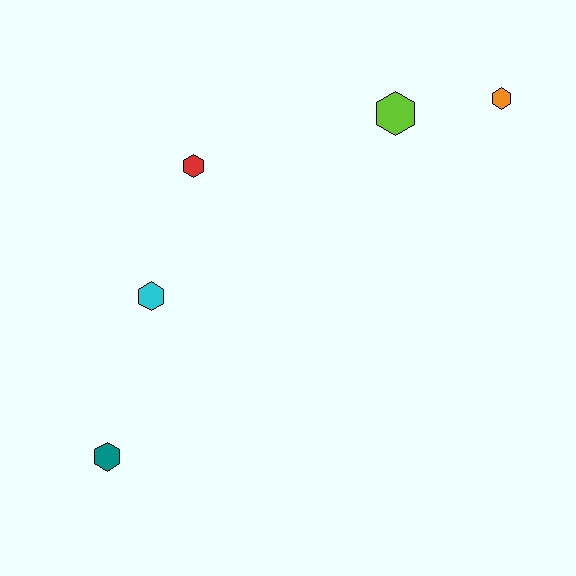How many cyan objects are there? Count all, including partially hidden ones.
There is 1 cyan object.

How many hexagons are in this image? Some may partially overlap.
There are 5 hexagons.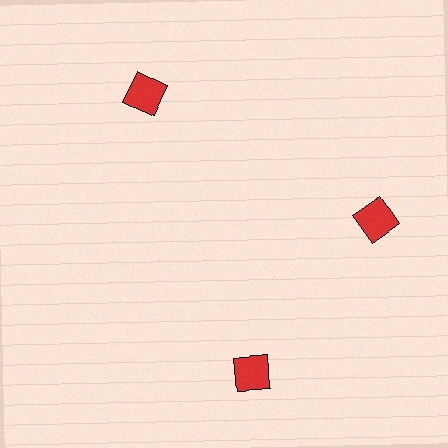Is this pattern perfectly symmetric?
No. The 3 red squares are arranged in a ring, but one element near the 7 o'clock position is rotated out of alignment along the ring, breaking the 3-fold rotational symmetry.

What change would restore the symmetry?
The symmetry would be restored by rotating it back into even spacing with its neighbors so that all 3 squares sit at equal angles and equal distance from the center.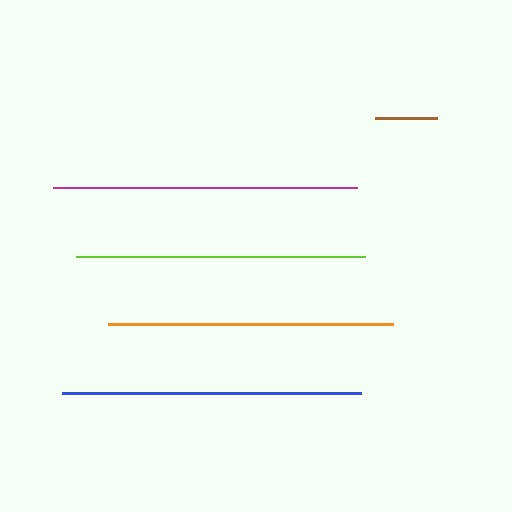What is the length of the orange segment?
The orange segment is approximately 285 pixels long.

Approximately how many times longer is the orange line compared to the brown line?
The orange line is approximately 4.6 times the length of the brown line.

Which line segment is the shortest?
The brown line is the shortest at approximately 62 pixels.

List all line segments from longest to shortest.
From longest to shortest: magenta, blue, lime, orange, brown.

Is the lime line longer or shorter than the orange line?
The lime line is longer than the orange line.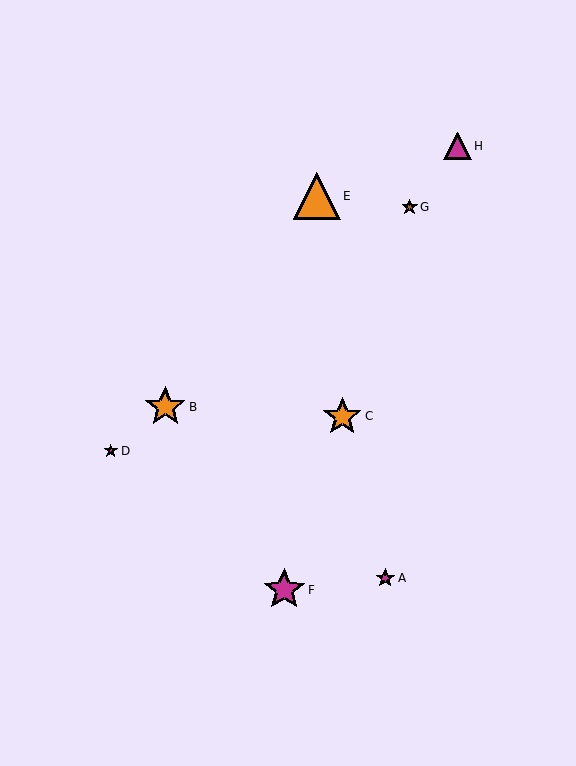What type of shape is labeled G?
Shape G is a brown star.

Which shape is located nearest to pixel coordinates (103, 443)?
The magenta star (labeled D) at (111, 451) is nearest to that location.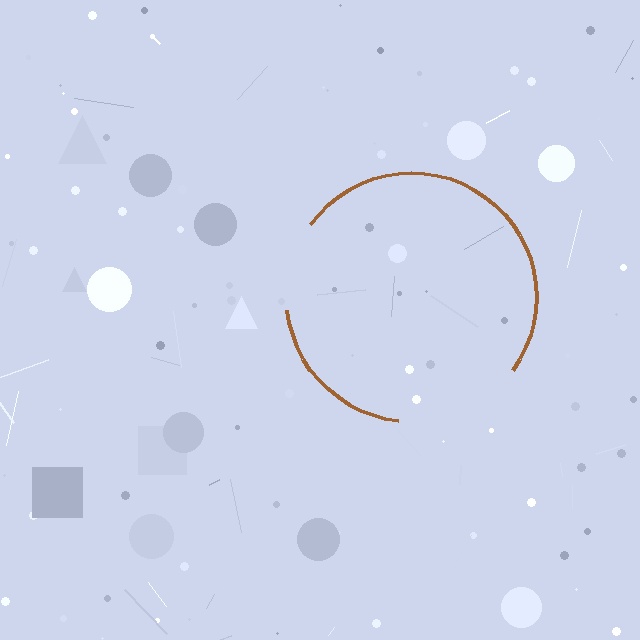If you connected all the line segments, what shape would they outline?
They would outline a circle.